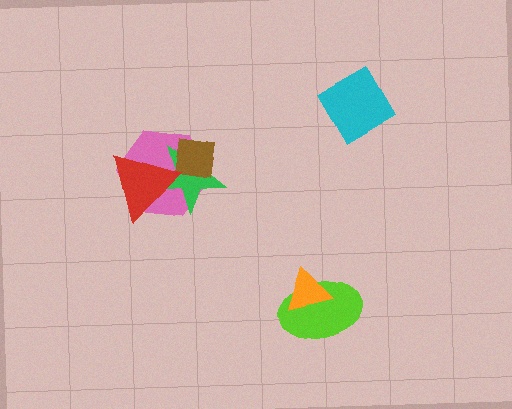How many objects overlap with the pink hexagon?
3 objects overlap with the pink hexagon.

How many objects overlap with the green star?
3 objects overlap with the green star.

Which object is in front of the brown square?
The red triangle is in front of the brown square.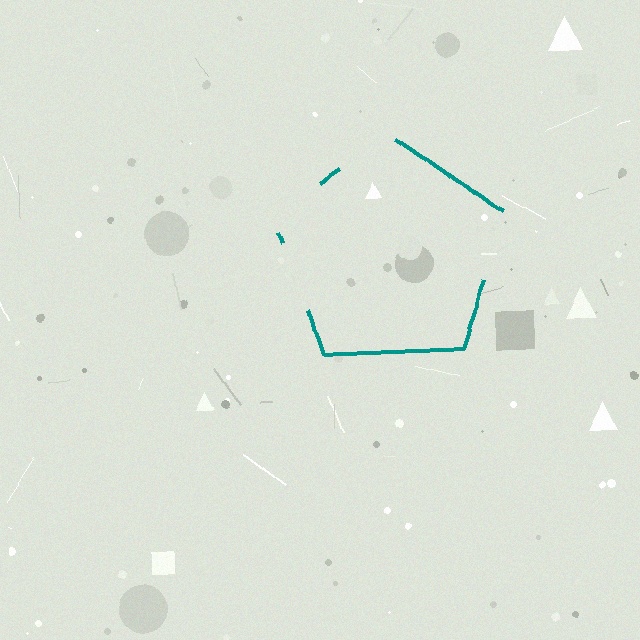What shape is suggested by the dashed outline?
The dashed outline suggests a pentagon.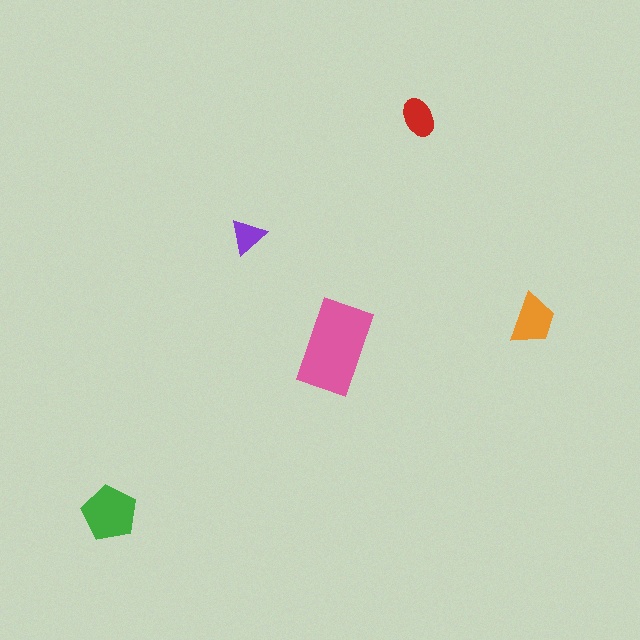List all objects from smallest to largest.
The purple triangle, the red ellipse, the orange trapezoid, the green pentagon, the pink rectangle.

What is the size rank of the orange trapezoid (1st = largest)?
3rd.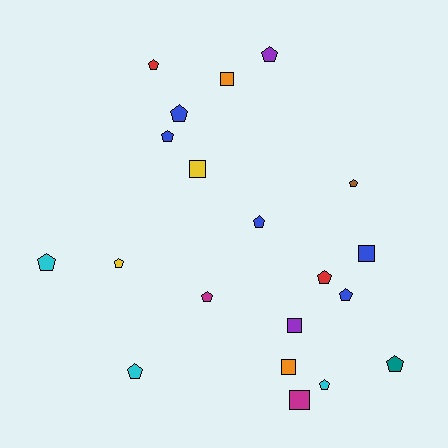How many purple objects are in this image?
There are 2 purple objects.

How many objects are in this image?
There are 20 objects.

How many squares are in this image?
There are 6 squares.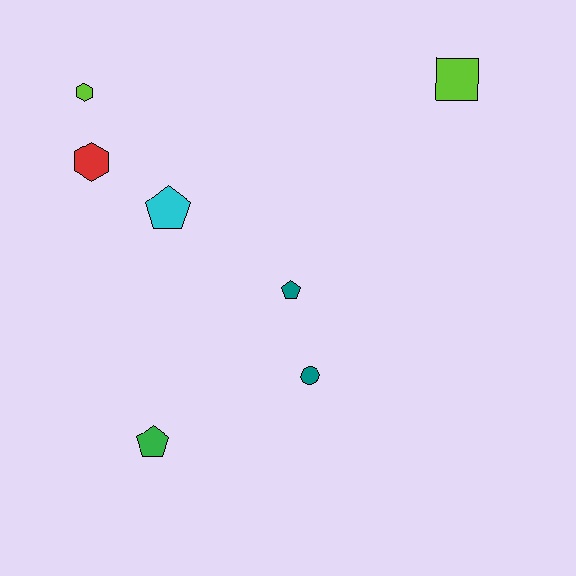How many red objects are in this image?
There is 1 red object.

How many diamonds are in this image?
There are no diamonds.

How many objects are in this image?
There are 7 objects.